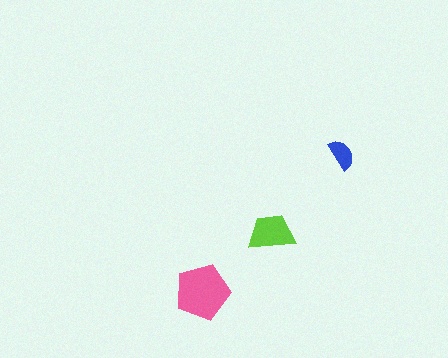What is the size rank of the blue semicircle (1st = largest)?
3rd.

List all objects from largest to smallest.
The pink pentagon, the lime trapezoid, the blue semicircle.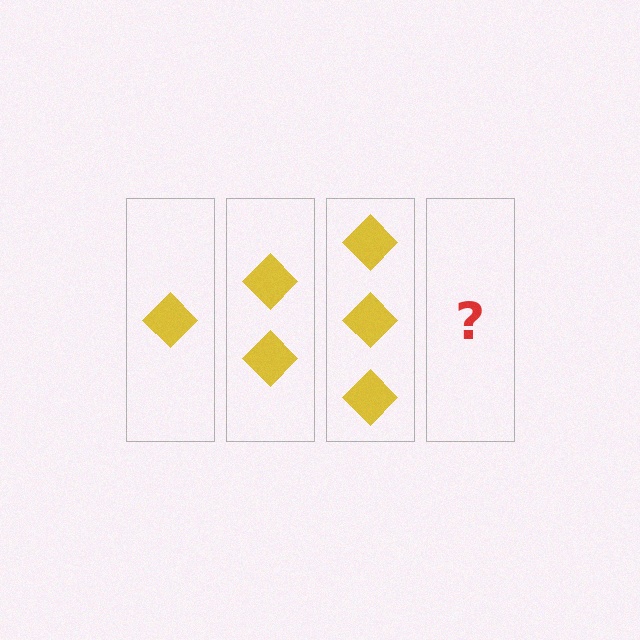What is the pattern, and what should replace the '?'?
The pattern is that each step adds one more diamond. The '?' should be 4 diamonds.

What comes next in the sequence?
The next element should be 4 diamonds.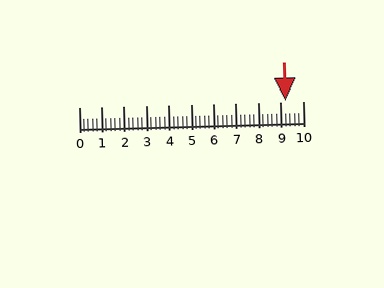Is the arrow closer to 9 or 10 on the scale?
The arrow is closer to 9.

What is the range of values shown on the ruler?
The ruler shows values from 0 to 10.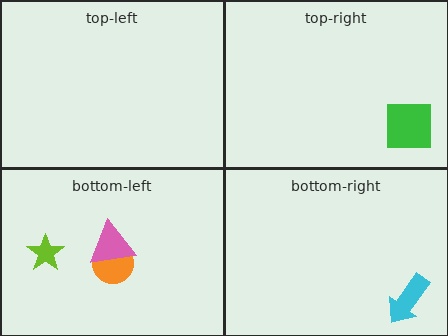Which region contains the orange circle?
The bottom-left region.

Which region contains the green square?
The top-right region.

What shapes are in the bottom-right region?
The cyan arrow.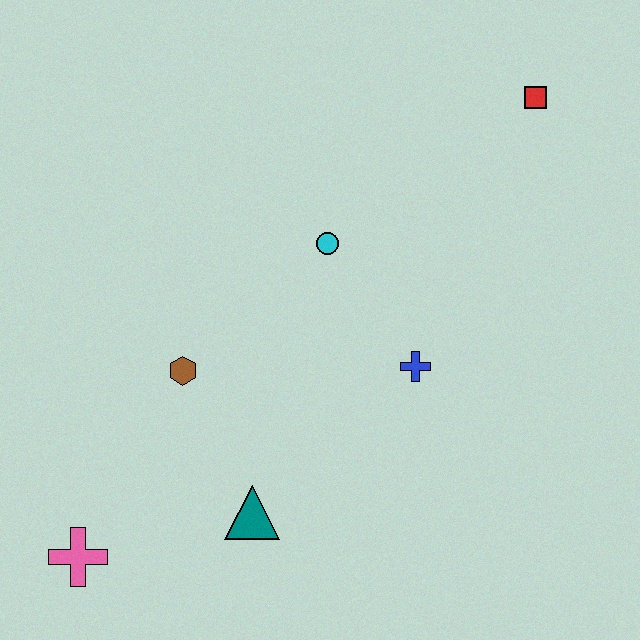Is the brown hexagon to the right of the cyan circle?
No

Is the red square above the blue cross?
Yes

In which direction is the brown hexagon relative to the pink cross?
The brown hexagon is above the pink cross.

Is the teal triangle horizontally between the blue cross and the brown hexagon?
Yes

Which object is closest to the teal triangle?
The brown hexagon is closest to the teal triangle.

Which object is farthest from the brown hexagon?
The red square is farthest from the brown hexagon.